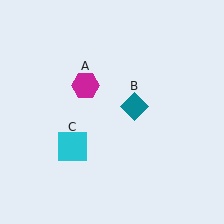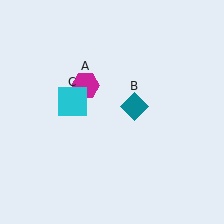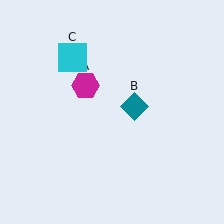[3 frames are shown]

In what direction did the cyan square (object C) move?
The cyan square (object C) moved up.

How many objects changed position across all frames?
1 object changed position: cyan square (object C).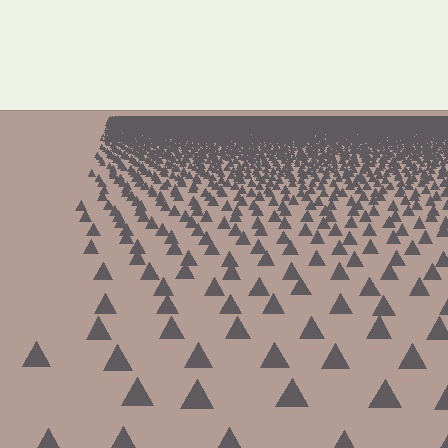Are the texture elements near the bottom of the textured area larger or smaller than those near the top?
Larger. Near the bottom, elements are closer to the viewer and appear at a bigger on-screen size.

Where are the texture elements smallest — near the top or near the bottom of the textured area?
Near the top.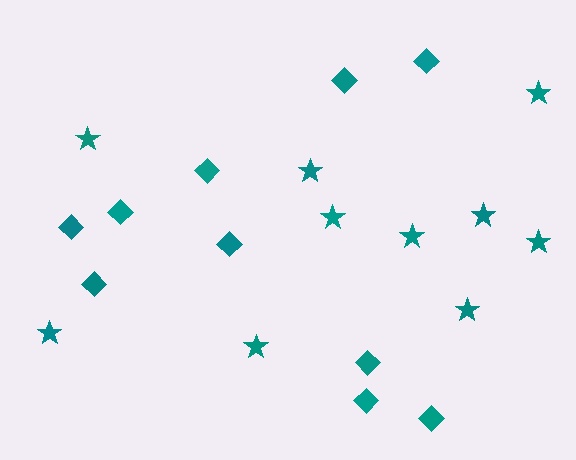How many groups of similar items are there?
There are 2 groups: one group of diamonds (10) and one group of stars (10).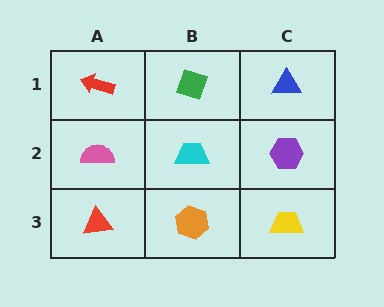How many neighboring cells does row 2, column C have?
3.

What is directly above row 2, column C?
A blue triangle.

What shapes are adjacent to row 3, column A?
A pink semicircle (row 2, column A), an orange hexagon (row 3, column B).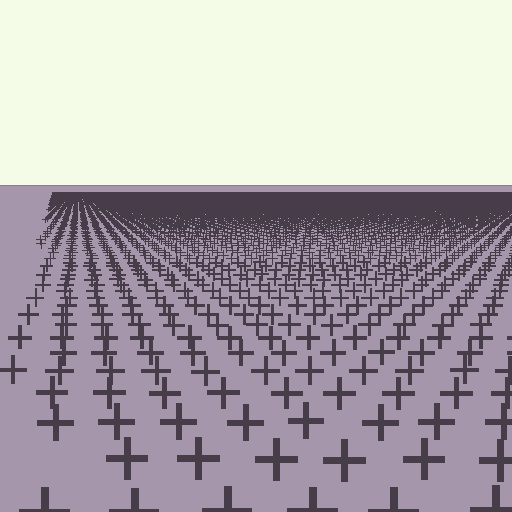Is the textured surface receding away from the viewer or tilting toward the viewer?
The surface is receding away from the viewer. Texture elements get smaller and denser toward the top.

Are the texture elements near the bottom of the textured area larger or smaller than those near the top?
Larger. Near the bottom, elements are closer to the viewer and appear at a bigger on-screen size.